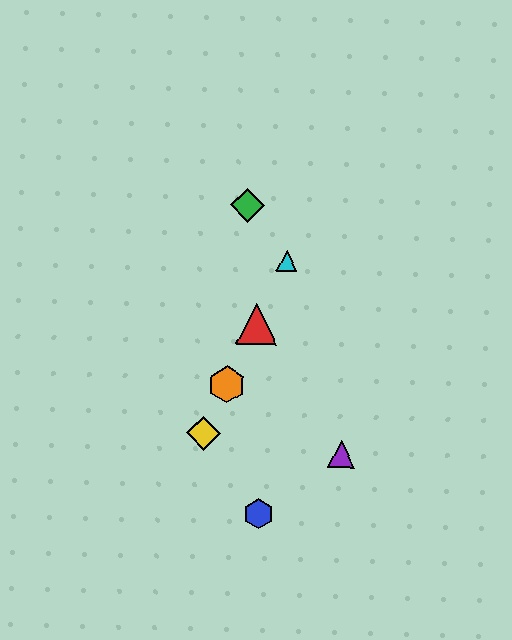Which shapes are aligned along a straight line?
The red triangle, the yellow diamond, the orange hexagon, the cyan triangle are aligned along a straight line.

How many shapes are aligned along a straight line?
4 shapes (the red triangle, the yellow diamond, the orange hexagon, the cyan triangle) are aligned along a straight line.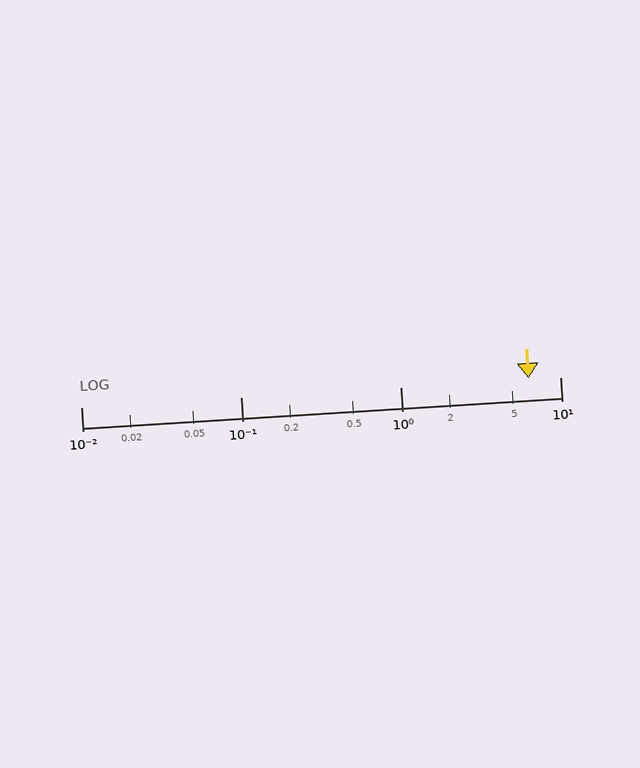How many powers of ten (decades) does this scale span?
The scale spans 3 decades, from 0.01 to 10.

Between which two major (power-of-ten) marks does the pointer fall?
The pointer is between 1 and 10.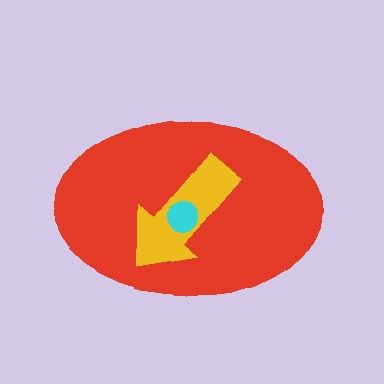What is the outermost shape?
The red ellipse.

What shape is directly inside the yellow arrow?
The cyan circle.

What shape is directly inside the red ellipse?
The yellow arrow.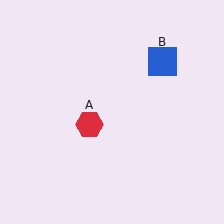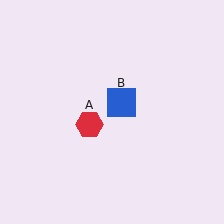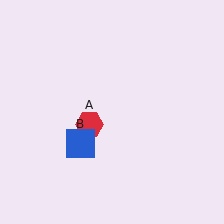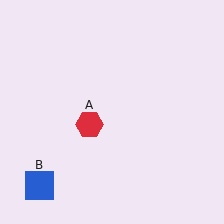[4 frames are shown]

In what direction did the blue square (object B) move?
The blue square (object B) moved down and to the left.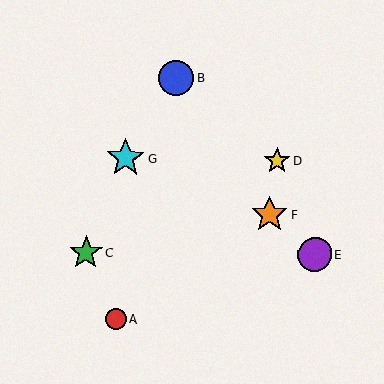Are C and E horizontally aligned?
Yes, both are at y≈253.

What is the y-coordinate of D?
Object D is at y≈161.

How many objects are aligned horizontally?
2 objects (C, E) are aligned horizontally.